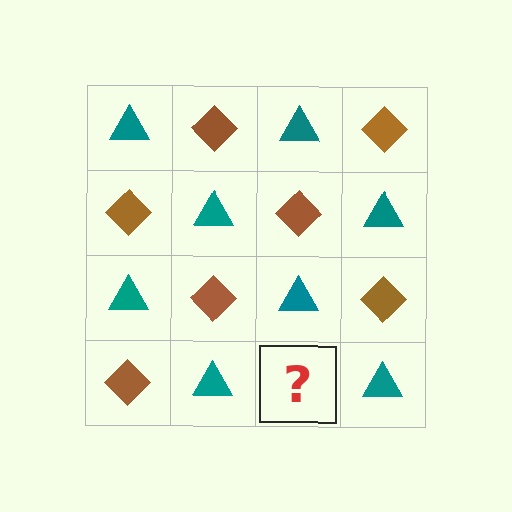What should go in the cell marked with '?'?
The missing cell should contain a brown diamond.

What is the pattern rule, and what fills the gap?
The rule is that it alternates teal triangle and brown diamond in a checkerboard pattern. The gap should be filled with a brown diamond.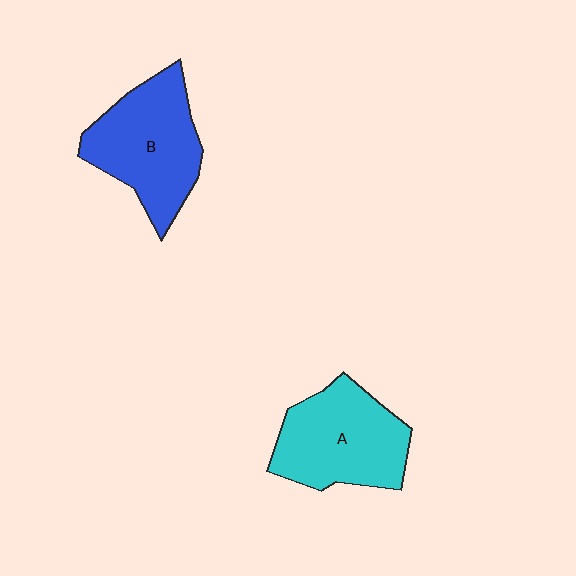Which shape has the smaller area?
Shape A (cyan).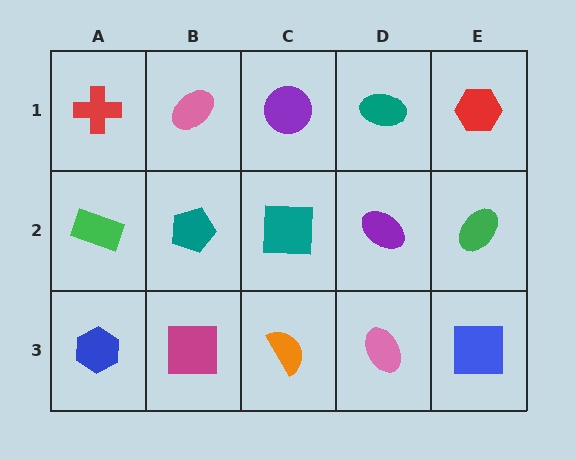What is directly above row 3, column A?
A green rectangle.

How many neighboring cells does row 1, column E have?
2.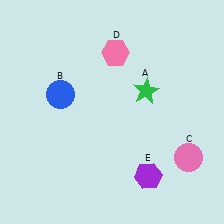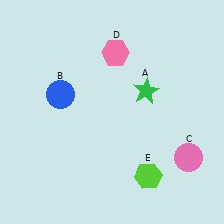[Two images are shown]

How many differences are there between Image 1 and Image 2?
There is 1 difference between the two images.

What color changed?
The hexagon (E) changed from purple in Image 1 to lime in Image 2.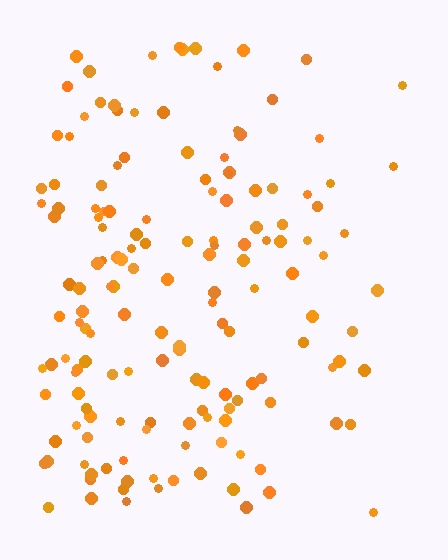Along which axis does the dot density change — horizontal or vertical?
Horizontal.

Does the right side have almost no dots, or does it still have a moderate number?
Still a moderate number, just noticeably fewer than the left.